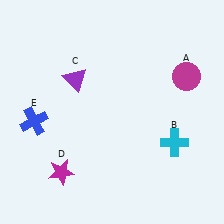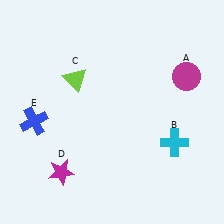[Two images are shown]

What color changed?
The triangle (C) changed from purple in Image 1 to lime in Image 2.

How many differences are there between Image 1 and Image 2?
There is 1 difference between the two images.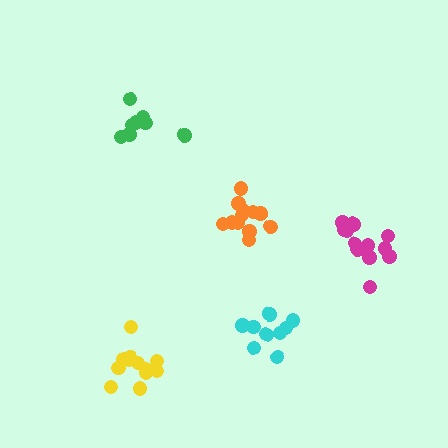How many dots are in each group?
Group 1: 8 dots, Group 2: 12 dots, Group 3: 12 dots, Group 4: 9 dots, Group 5: 12 dots (53 total).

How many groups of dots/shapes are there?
There are 5 groups.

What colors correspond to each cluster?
The clusters are colored: green, yellow, magenta, cyan, orange.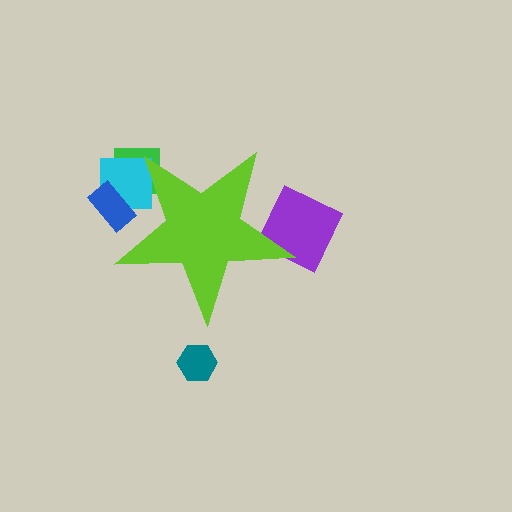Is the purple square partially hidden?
Yes, the purple square is partially hidden behind the lime star.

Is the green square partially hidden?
Yes, the green square is partially hidden behind the lime star.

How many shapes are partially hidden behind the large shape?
4 shapes are partially hidden.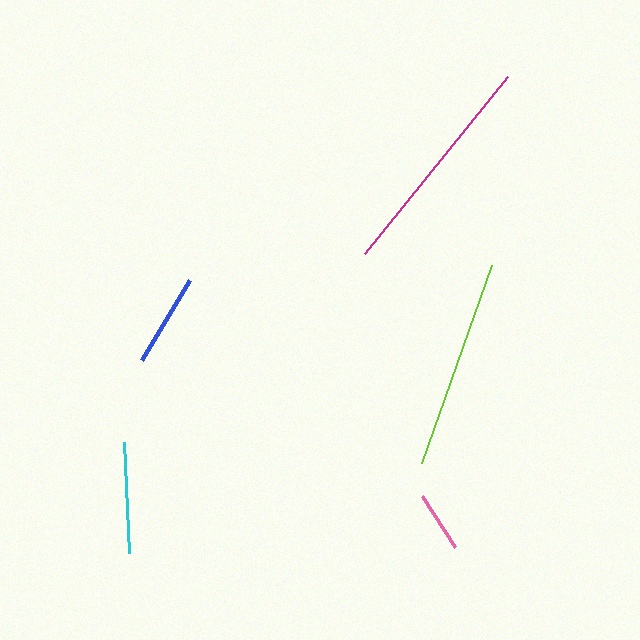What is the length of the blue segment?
The blue segment is approximately 93 pixels long.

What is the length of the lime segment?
The lime segment is approximately 211 pixels long.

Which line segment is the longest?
The magenta line is the longest at approximately 227 pixels.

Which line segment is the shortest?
The pink line is the shortest at approximately 61 pixels.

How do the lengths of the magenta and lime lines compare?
The magenta and lime lines are approximately the same length.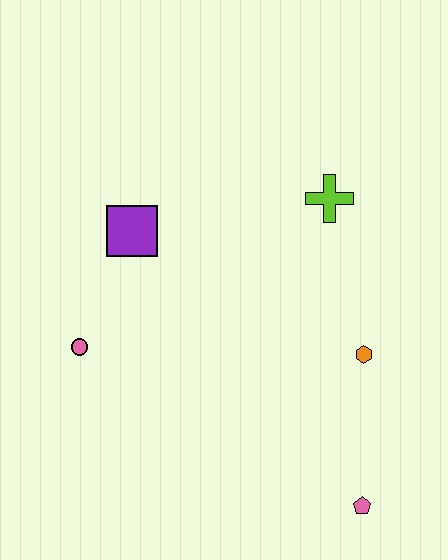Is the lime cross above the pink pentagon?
Yes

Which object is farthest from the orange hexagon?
The pink circle is farthest from the orange hexagon.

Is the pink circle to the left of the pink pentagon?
Yes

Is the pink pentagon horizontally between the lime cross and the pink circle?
No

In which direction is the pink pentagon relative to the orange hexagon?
The pink pentagon is below the orange hexagon.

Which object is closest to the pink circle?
The purple square is closest to the pink circle.